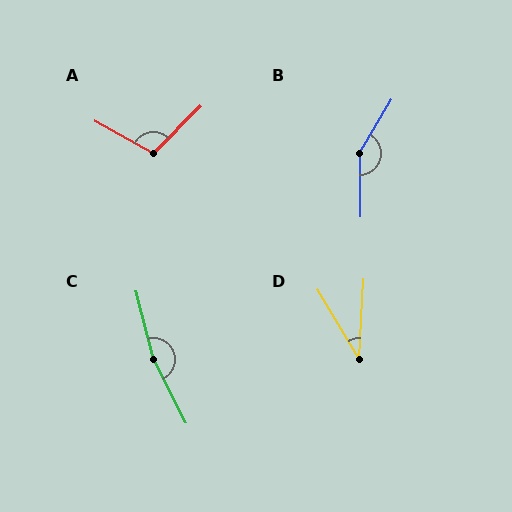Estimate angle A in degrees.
Approximately 106 degrees.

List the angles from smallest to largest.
D (34°), A (106°), B (149°), C (167°).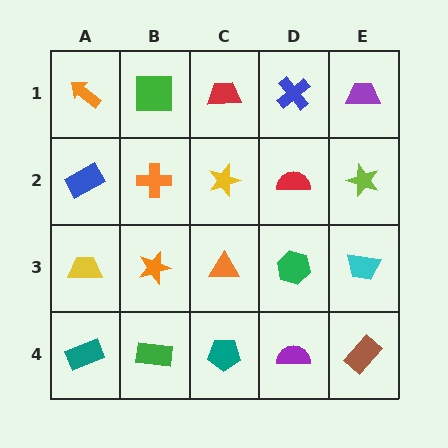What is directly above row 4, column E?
A cyan trapezoid.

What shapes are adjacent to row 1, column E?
A lime star (row 2, column E), a blue cross (row 1, column D).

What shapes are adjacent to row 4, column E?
A cyan trapezoid (row 3, column E), a purple semicircle (row 4, column D).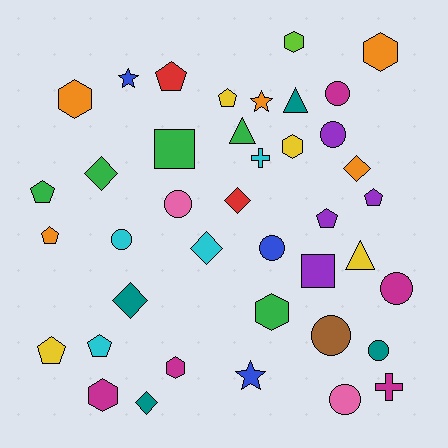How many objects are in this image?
There are 40 objects.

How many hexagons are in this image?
There are 7 hexagons.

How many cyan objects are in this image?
There are 4 cyan objects.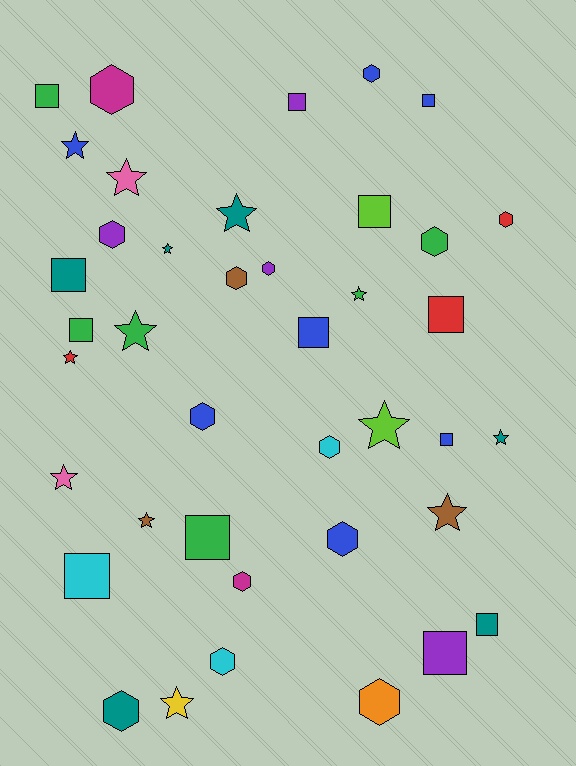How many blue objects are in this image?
There are 7 blue objects.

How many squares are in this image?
There are 13 squares.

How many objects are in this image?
There are 40 objects.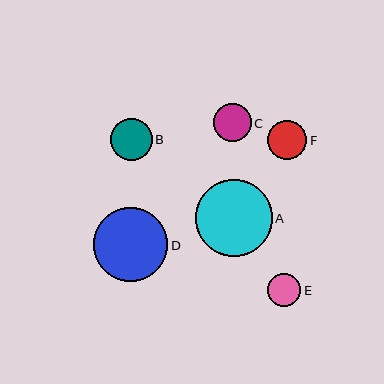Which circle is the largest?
Circle A is the largest with a size of approximately 77 pixels.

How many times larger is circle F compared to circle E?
Circle F is approximately 1.2 times the size of circle E.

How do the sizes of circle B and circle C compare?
Circle B and circle C are approximately the same size.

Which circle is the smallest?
Circle E is the smallest with a size of approximately 33 pixels.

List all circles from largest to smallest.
From largest to smallest: A, D, B, F, C, E.